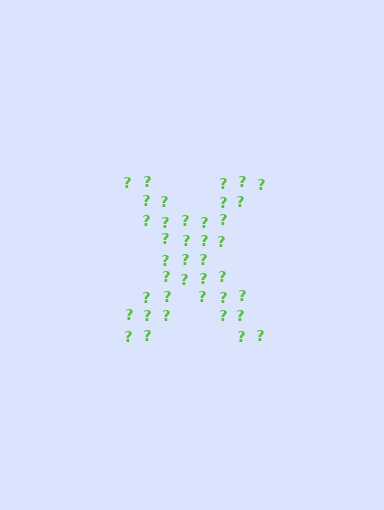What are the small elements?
The small elements are question marks.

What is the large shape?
The large shape is the letter X.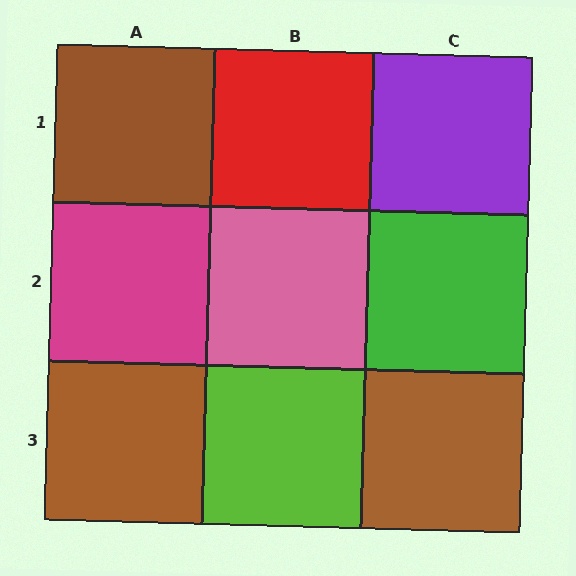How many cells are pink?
1 cell is pink.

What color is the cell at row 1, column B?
Red.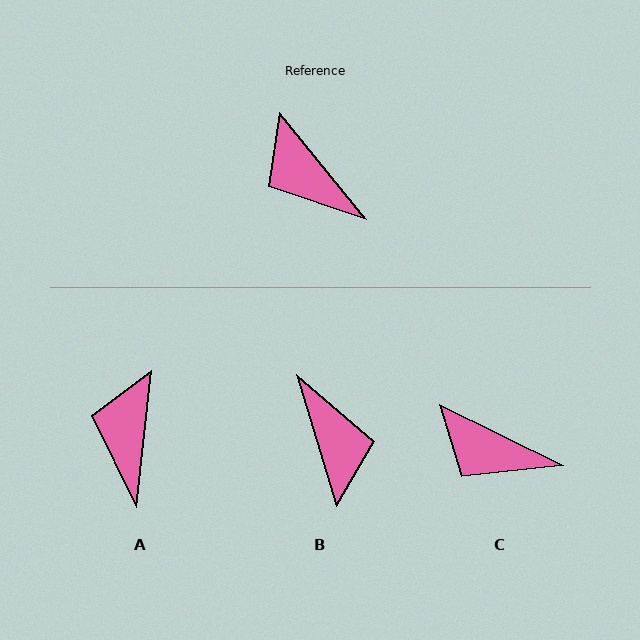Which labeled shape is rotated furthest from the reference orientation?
B, about 157 degrees away.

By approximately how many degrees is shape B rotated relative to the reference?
Approximately 157 degrees counter-clockwise.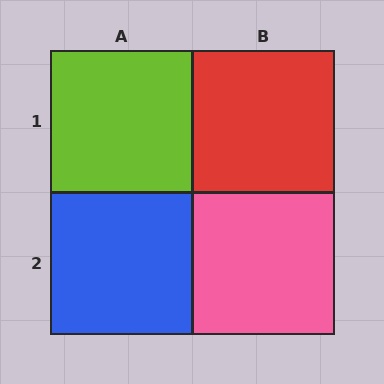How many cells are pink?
1 cell is pink.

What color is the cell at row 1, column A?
Lime.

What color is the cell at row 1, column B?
Red.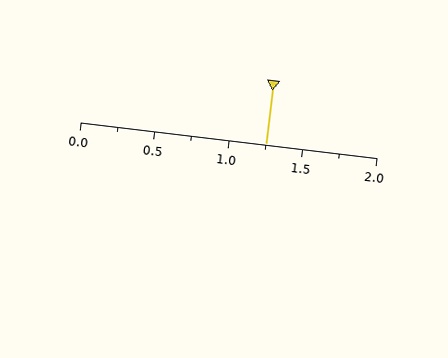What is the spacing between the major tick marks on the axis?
The major ticks are spaced 0.5 apart.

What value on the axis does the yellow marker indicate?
The marker indicates approximately 1.25.